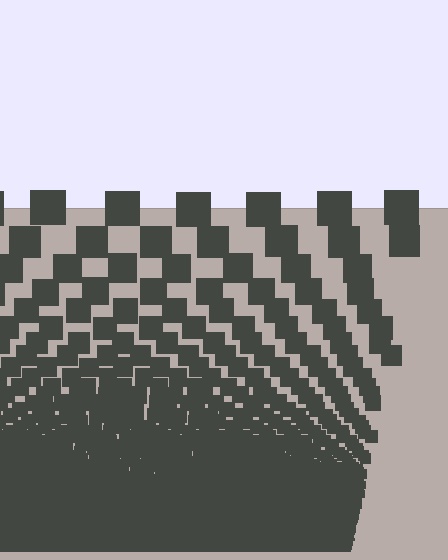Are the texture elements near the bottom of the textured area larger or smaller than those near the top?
Smaller. The gradient is inverted — elements near the bottom are smaller and denser.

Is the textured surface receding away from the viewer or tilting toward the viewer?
The surface appears to tilt toward the viewer. Texture elements get larger and sparser toward the top.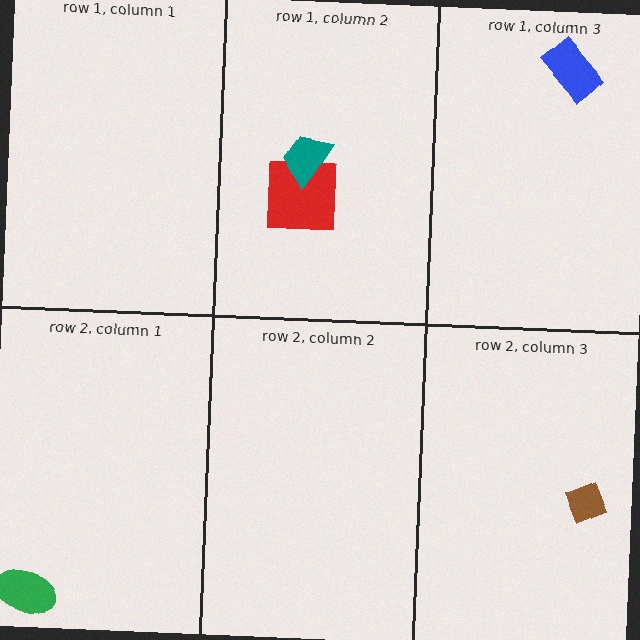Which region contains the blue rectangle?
The row 1, column 3 region.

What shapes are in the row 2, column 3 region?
The brown diamond.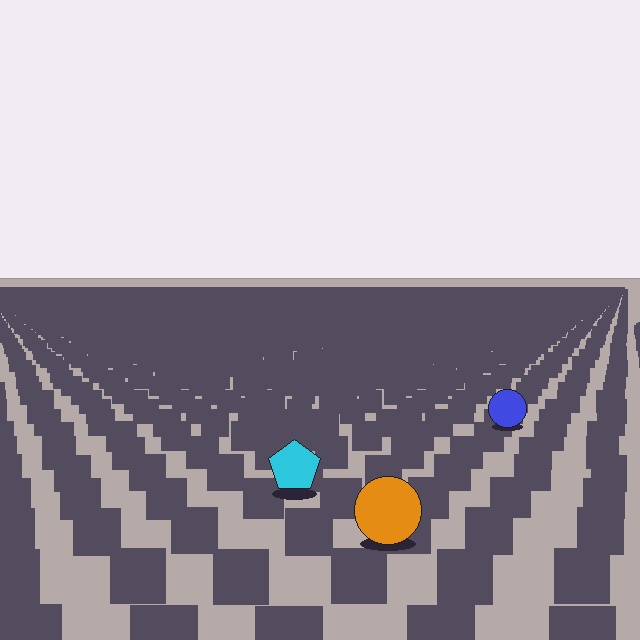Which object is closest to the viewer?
The orange circle is closest. The texture marks near it are larger and more spread out.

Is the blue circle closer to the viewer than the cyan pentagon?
No. The cyan pentagon is closer — you can tell from the texture gradient: the ground texture is coarser near it.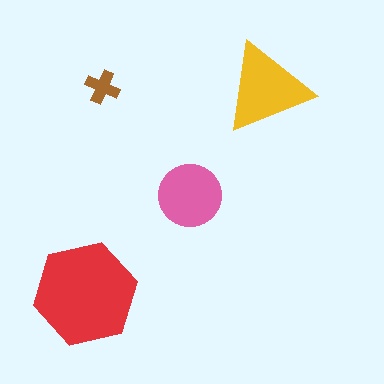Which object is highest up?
The brown cross is topmost.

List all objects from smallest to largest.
The brown cross, the pink circle, the yellow triangle, the red hexagon.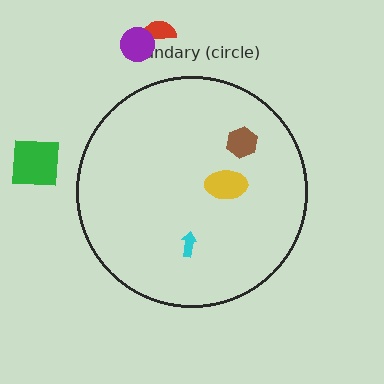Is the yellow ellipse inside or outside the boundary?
Inside.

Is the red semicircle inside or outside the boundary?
Outside.